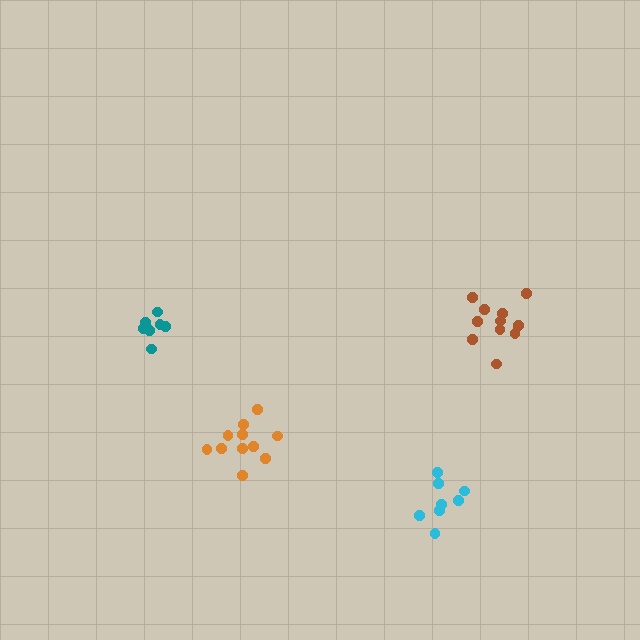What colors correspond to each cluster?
The clusters are colored: brown, orange, cyan, teal.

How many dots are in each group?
Group 1: 11 dots, Group 2: 11 dots, Group 3: 8 dots, Group 4: 7 dots (37 total).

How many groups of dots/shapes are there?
There are 4 groups.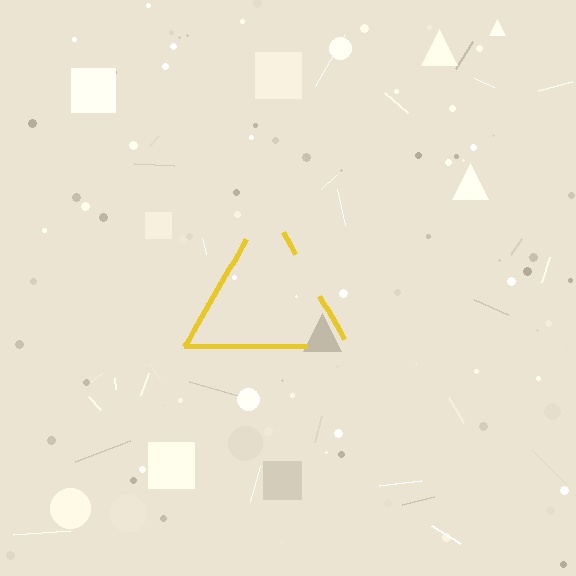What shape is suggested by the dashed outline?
The dashed outline suggests a triangle.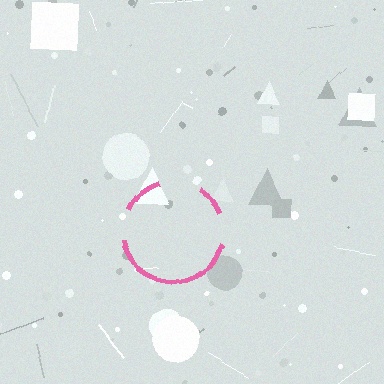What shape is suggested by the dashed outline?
The dashed outline suggests a circle.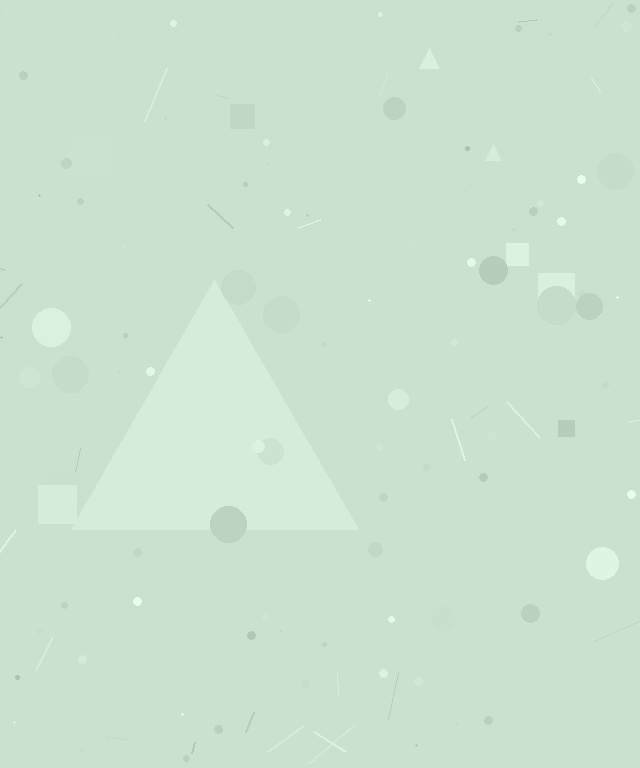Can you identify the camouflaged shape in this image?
The camouflaged shape is a triangle.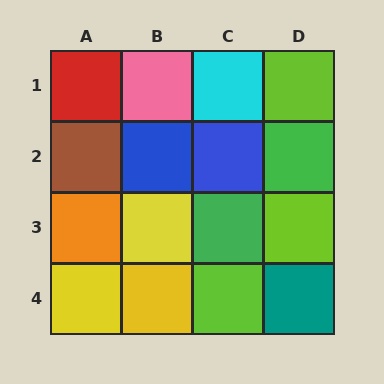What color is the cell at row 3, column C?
Green.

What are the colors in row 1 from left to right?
Red, pink, cyan, lime.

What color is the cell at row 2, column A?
Brown.